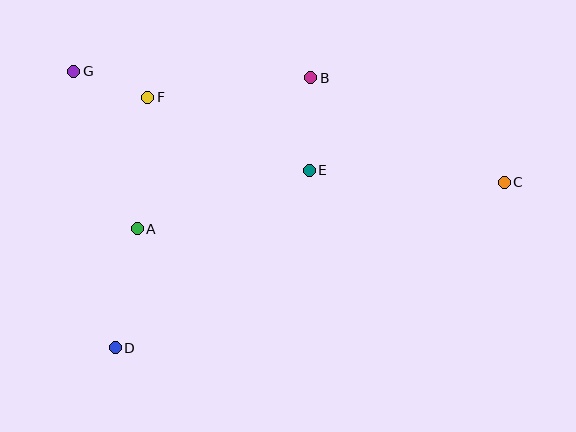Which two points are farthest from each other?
Points C and G are farthest from each other.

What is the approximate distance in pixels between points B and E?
The distance between B and E is approximately 93 pixels.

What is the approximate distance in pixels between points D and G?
The distance between D and G is approximately 279 pixels.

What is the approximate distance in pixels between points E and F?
The distance between E and F is approximately 177 pixels.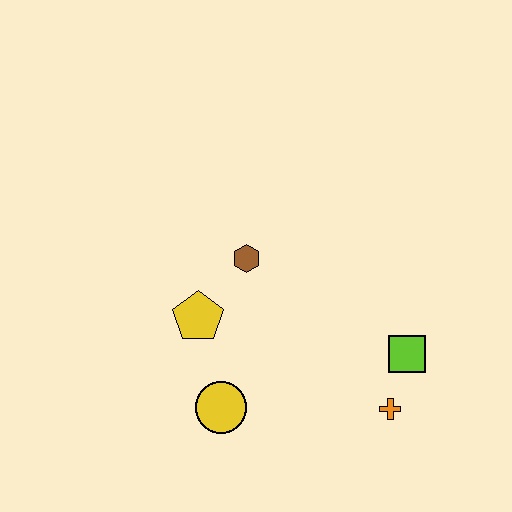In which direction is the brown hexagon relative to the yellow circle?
The brown hexagon is above the yellow circle.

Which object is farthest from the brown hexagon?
The orange cross is farthest from the brown hexagon.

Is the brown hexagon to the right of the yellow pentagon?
Yes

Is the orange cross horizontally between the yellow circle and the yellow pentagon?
No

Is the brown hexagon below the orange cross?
No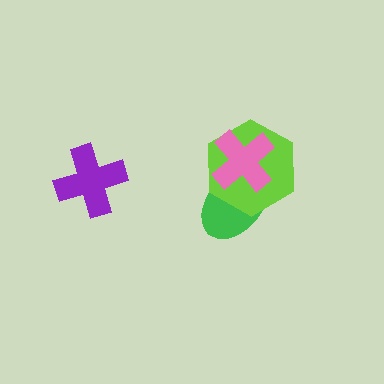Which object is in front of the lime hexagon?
The pink cross is in front of the lime hexagon.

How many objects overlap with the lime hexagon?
2 objects overlap with the lime hexagon.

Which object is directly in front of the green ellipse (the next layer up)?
The lime hexagon is directly in front of the green ellipse.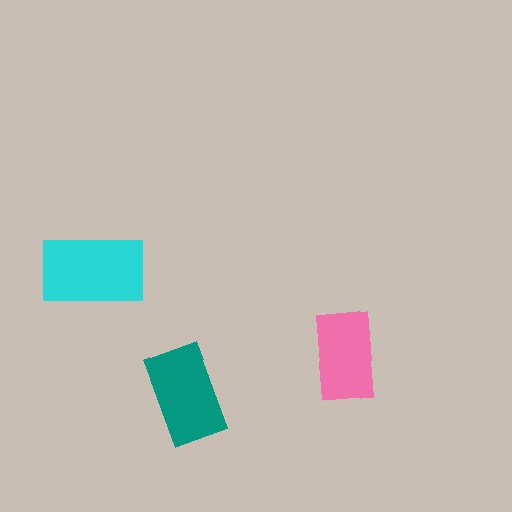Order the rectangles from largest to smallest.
the cyan one, the teal one, the pink one.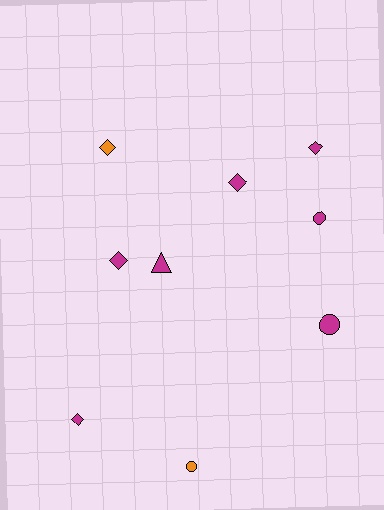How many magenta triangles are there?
There is 1 magenta triangle.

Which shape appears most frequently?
Diamond, with 5 objects.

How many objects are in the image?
There are 9 objects.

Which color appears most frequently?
Magenta, with 7 objects.